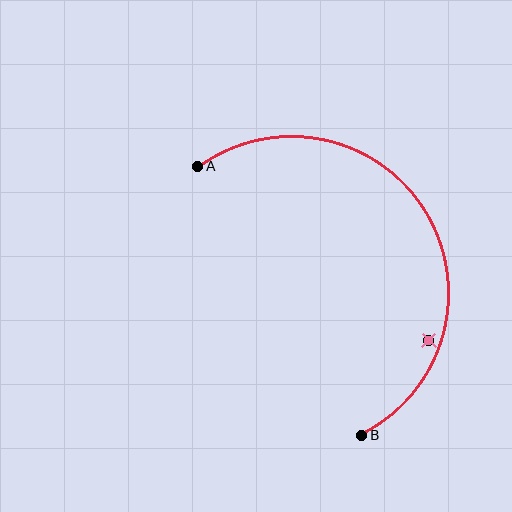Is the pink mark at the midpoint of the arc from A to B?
No — the pink mark does not lie on the arc at all. It sits slightly inside the curve.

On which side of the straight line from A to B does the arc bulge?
The arc bulges to the right of the straight line connecting A and B.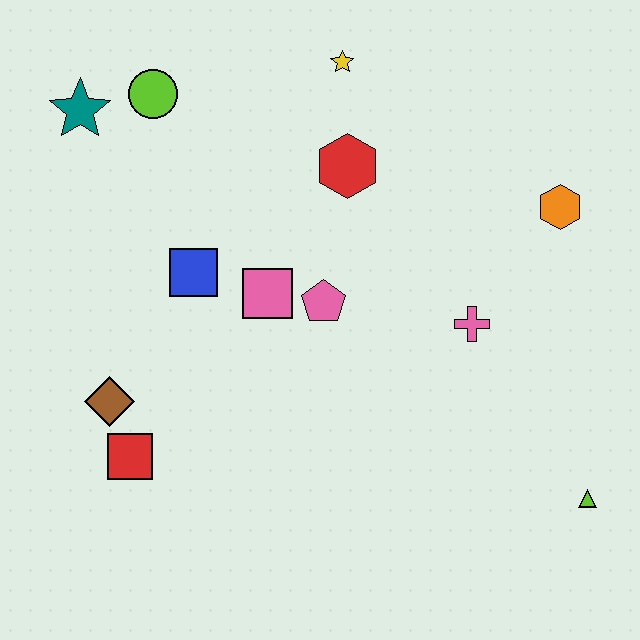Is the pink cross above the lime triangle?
Yes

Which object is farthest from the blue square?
The lime triangle is farthest from the blue square.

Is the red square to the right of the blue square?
No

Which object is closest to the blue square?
The pink square is closest to the blue square.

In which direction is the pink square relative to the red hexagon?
The pink square is below the red hexagon.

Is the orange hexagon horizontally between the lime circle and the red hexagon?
No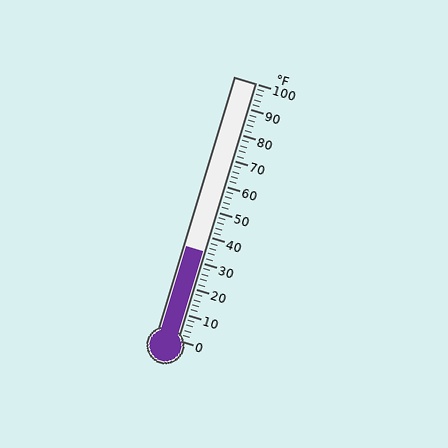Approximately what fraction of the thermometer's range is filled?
The thermometer is filled to approximately 35% of its range.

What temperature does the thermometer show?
The thermometer shows approximately 34°F.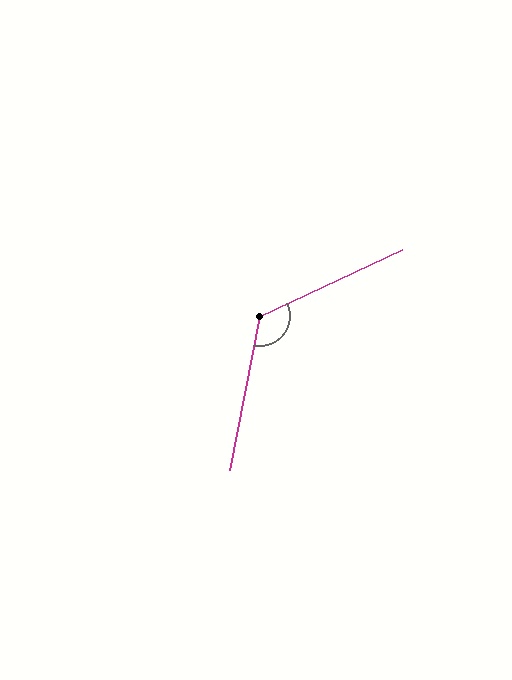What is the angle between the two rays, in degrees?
Approximately 126 degrees.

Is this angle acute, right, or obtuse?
It is obtuse.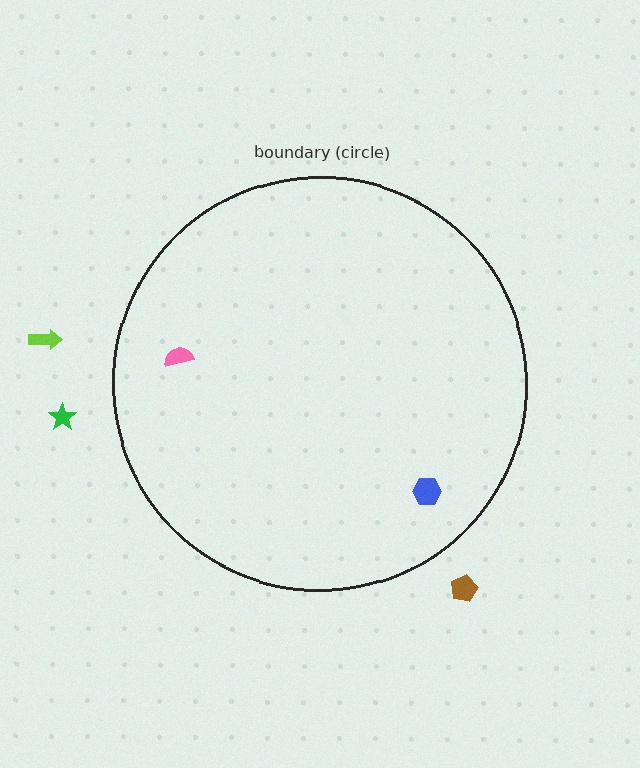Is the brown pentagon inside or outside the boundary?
Outside.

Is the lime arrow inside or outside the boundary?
Outside.